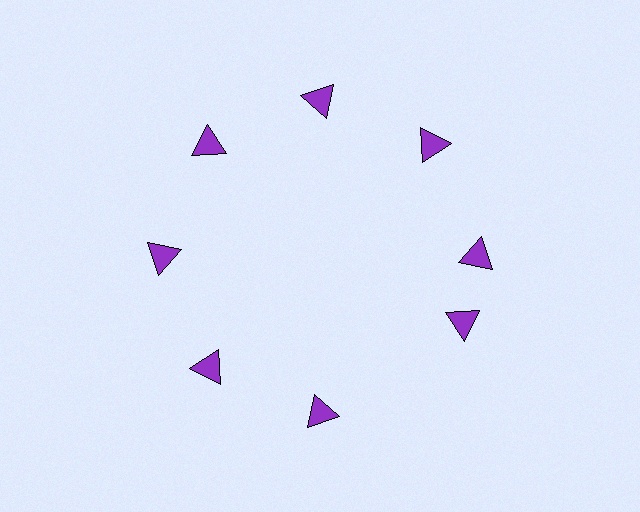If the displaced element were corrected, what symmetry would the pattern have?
It would have 8-fold rotational symmetry — the pattern would map onto itself every 45 degrees.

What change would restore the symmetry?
The symmetry would be restored by rotating it back into even spacing with its neighbors so that all 8 triangles sit at equal angles and equal distance from the center.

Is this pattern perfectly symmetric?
No. The 8 purple triangles are arranged in a ring, but one element near the 4 o'clock position is rotated out of alignment along the ring, breaking the 8-fold rotational symmetry.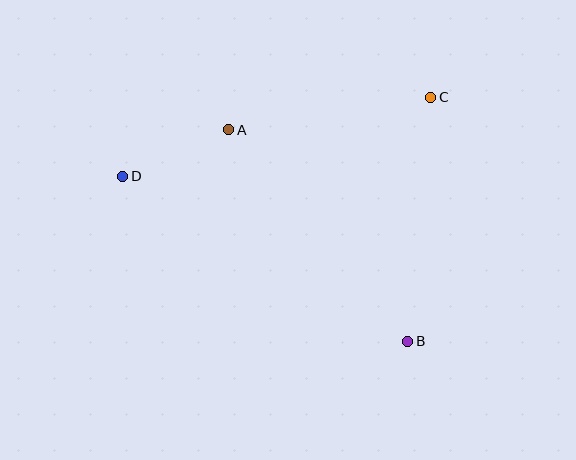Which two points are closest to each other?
Points A and D are closest to each other.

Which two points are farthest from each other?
Points B and D are farthest from each other.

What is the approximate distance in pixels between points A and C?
The distance between A and C is approximately 204 pixels.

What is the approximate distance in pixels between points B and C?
The distance between B and C is approximately 245 pixels.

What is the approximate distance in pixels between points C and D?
The distance between C and D is approximately 318 pixels.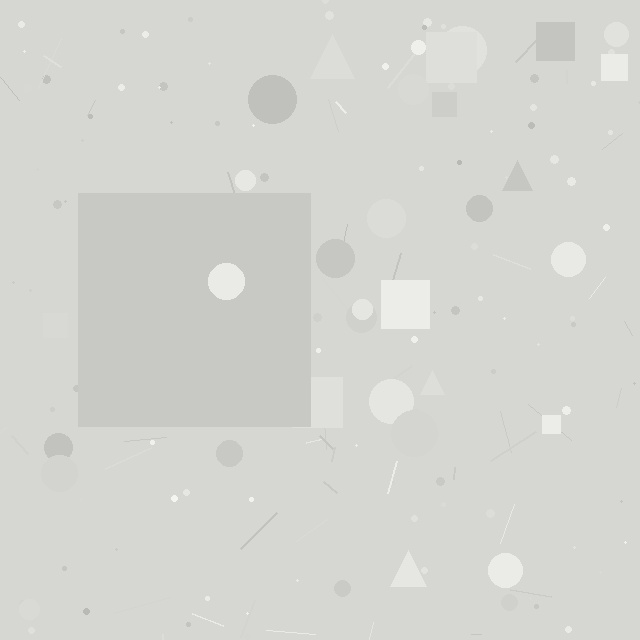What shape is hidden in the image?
A square is hidden in the image.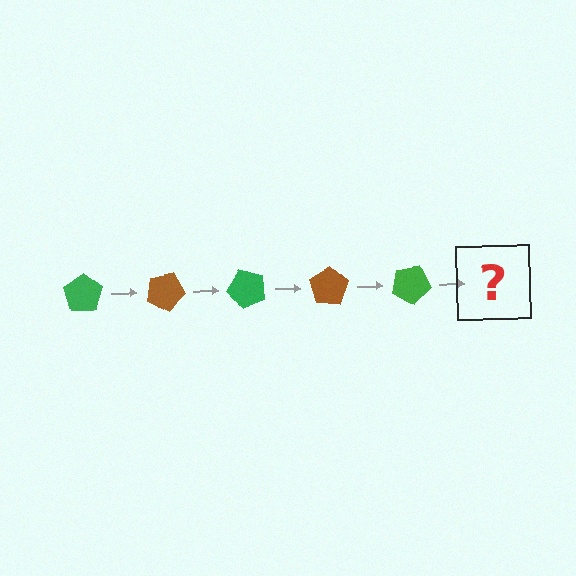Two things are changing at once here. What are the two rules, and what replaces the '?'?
The two rules are that it rotates 25 degrees each step and the color cycles through green and brown. The '?' should be a brown pentagon, rotated 125 degrees from the start.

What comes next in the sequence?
The next element should be a brown pentagon, rotated 125 degrees from the start.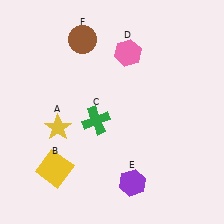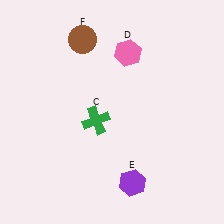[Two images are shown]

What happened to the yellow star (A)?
The yellow star (A) was removed in Image 2. It was in the bottom-left area of Image 1.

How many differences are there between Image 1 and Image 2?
There are 2 differences between the two images.